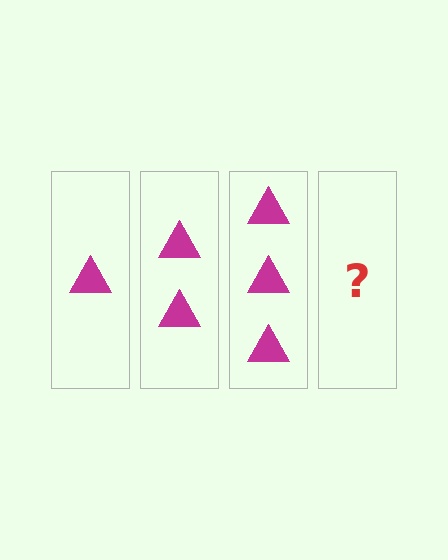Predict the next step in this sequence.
The next step is 4 triangles.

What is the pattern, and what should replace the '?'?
The pattern is that each step adds one more triangle. The '?' should be 4 triangles.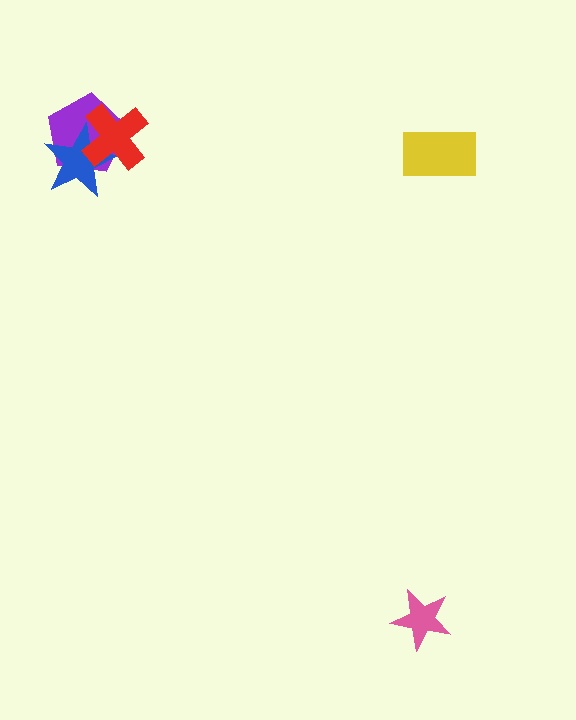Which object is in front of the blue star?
The red cross is in front of the blue star.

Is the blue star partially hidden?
Yes, it is partially covered by another shape.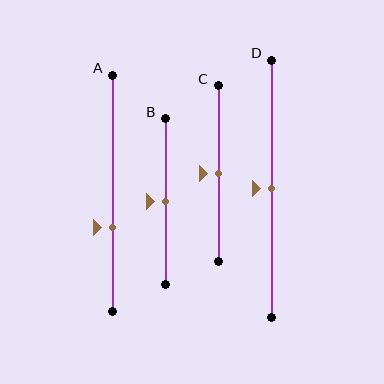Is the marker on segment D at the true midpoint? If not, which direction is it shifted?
Yes, the marker on segment D is at the true midpoint.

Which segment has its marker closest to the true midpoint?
Segment B has its marker closest to the true midpoint.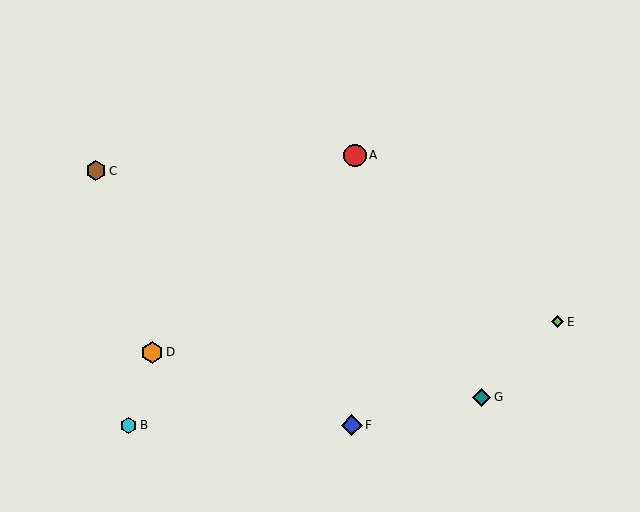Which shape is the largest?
The red circle (labeled A) is the largest.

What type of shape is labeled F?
Shape F is a blue diamond.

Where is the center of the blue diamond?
The center of the blue diamond is at (352, 425).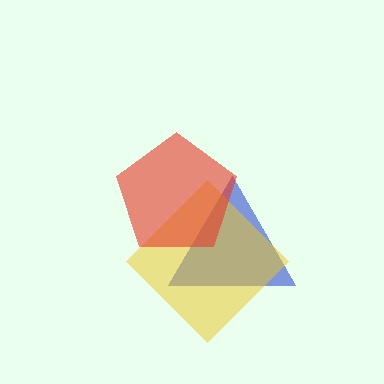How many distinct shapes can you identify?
There are 3 distinct shapes: a blue triangle, a yellow diamond, a red pentagon.